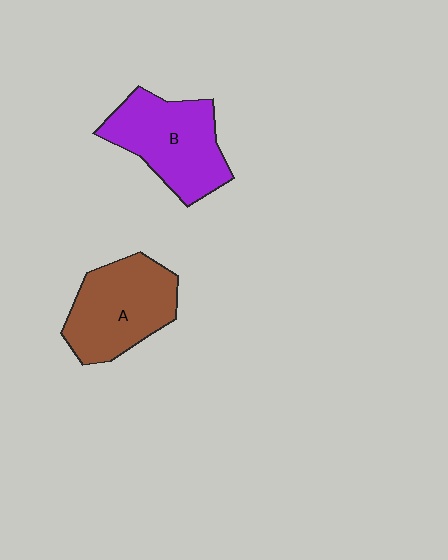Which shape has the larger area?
Shape B (purple).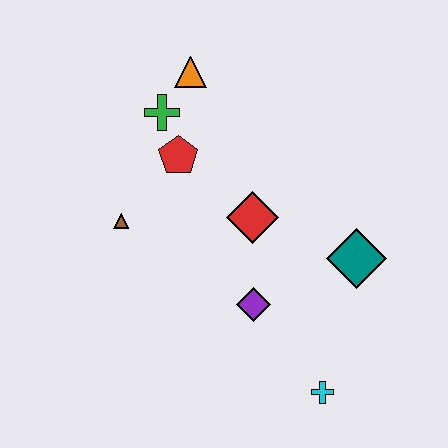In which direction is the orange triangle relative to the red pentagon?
The orange triangle is above the red pentagon.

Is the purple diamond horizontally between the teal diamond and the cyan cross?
No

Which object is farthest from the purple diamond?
The orange triangle is farthest from the purple diamond.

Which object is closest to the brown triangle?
The red pentagon is closest to the brown triangle.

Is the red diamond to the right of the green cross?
Yes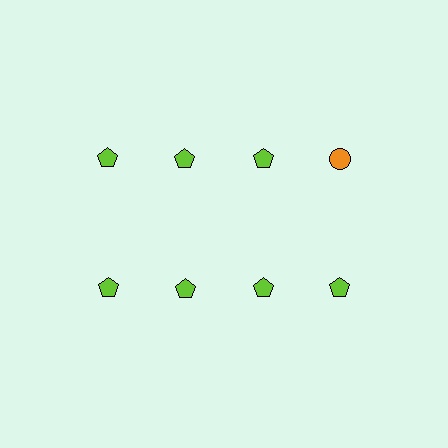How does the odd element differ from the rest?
It differs in both color (orange instead of lime) and shape (circle instead of pentagon).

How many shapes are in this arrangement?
There are 8 shapes arranged in a grid pattern.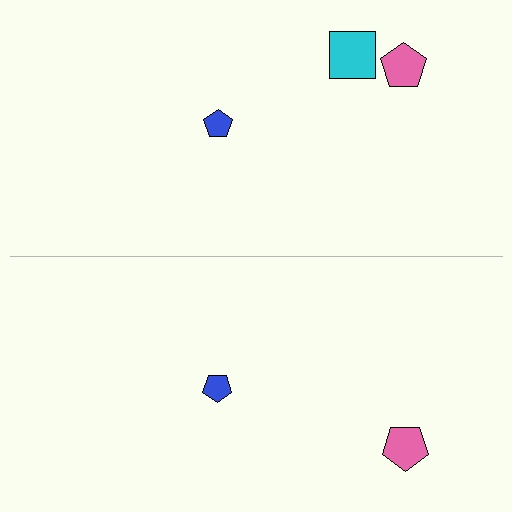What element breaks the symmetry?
A cyan square is missing from the bottom side.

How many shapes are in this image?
There are 5 shapes in this image.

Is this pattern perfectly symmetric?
No, the pattern is not perfectly symmetric. A cyan square is missing from the bottom side.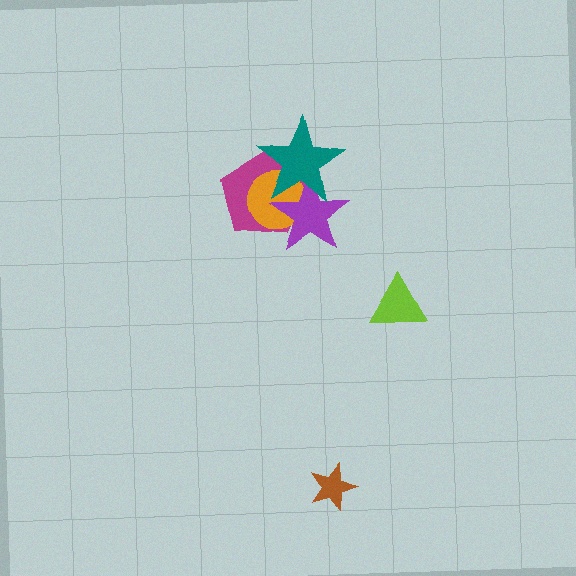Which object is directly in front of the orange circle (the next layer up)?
The purple star is directly in front of the orange circle.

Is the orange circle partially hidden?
Yes, it is partially covered by another shape.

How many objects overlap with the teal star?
3 objects overlap with the teal star.